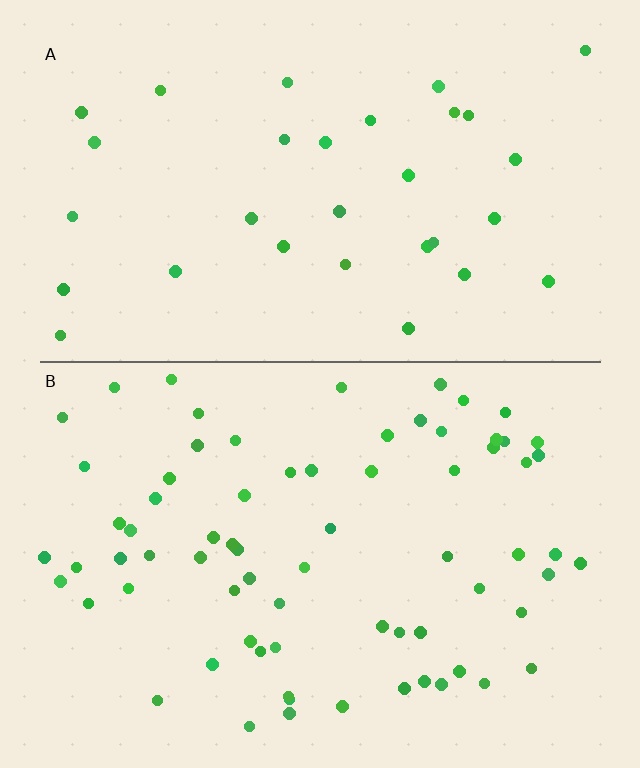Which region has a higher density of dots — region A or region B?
B (the bottom).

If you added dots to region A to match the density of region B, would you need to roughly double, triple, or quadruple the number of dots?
Approximately double.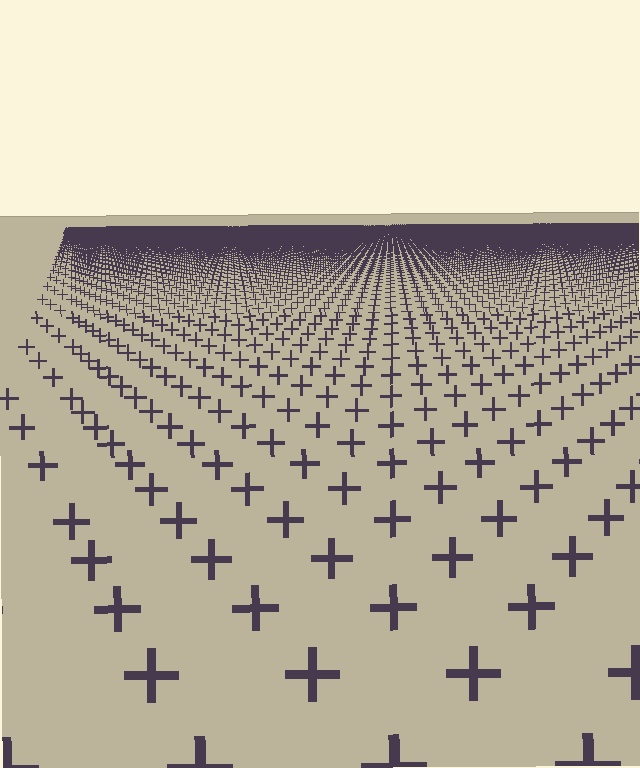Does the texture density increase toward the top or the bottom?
Density increases toward the top.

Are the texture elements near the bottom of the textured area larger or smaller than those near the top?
Larger. Near the bottom, elements are closer to the viewer and appear at a bigger on-screen size.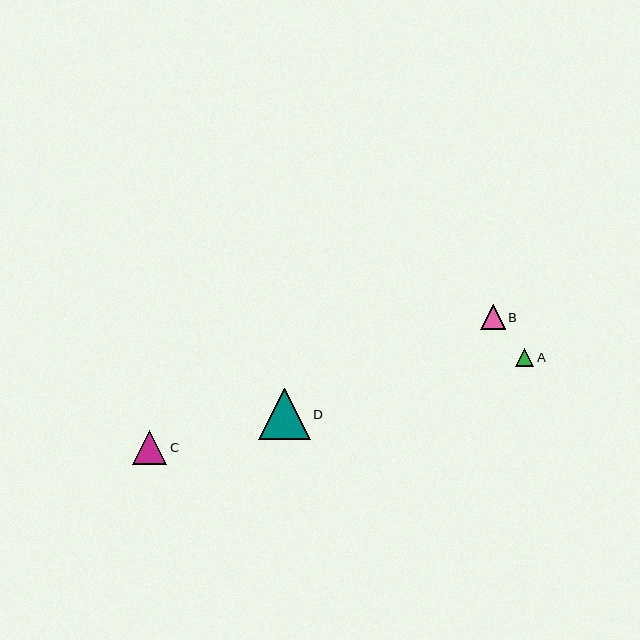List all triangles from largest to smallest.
From largest to smallest: D, C, B, A.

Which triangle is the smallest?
Triangle A is the smallest with a size of approximately 18 pixels.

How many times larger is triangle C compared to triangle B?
Triangle C is approximately 1.4 times the size of triangle B.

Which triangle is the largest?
Triangle D is the largest with a size of approximately 52 pixels.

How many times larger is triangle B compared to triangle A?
Triangle B is approximately 1.4 times the size of triangle A.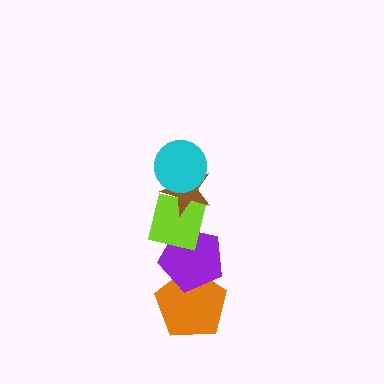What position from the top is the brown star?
The brown star is 2nd from the top.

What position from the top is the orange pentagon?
The orange pentagon is 5th from the top.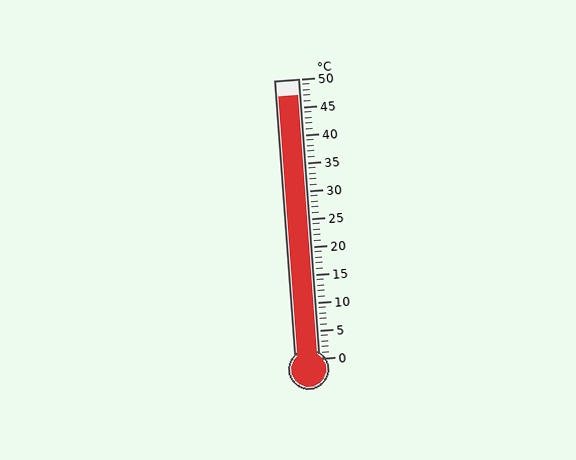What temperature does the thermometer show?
The thermometer shows approximately 47°C.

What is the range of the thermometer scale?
The thermometer scale ranges from 0°C to 50°C.